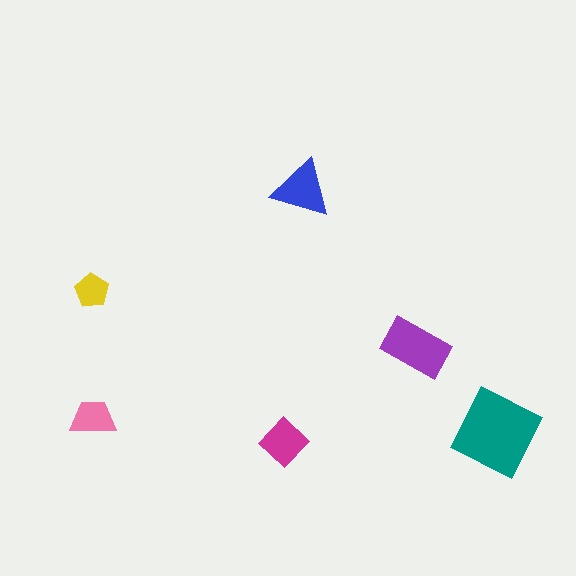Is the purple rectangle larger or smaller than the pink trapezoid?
Larger.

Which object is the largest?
The teal diamond.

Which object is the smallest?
The yellow pentagon.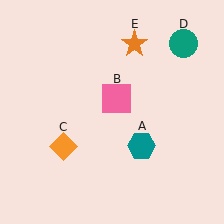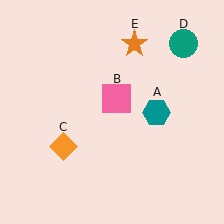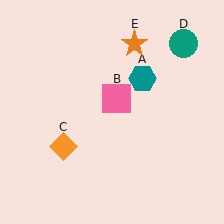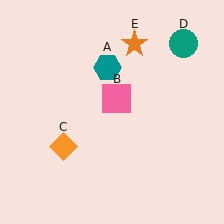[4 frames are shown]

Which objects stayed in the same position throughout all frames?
Pink square (object B) and orange diamond (object C) and teal circle (object D) and orange star (object E) remained stationary.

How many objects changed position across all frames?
1 object changed position: teal hexagon (object A).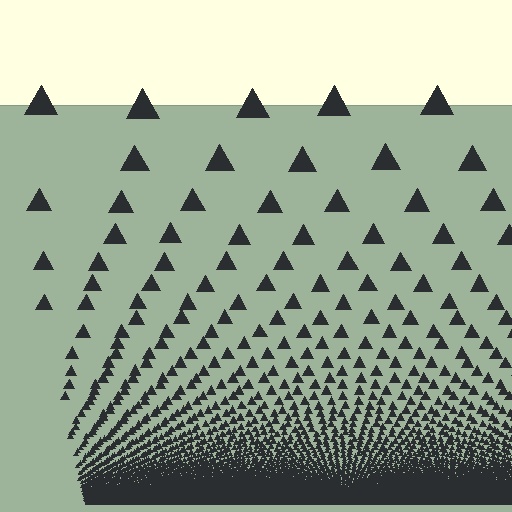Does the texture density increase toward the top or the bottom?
Density increases toward the bottom.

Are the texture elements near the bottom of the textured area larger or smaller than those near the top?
Smaller. The gradient is inverted — elements near the bottom are smaller and denser.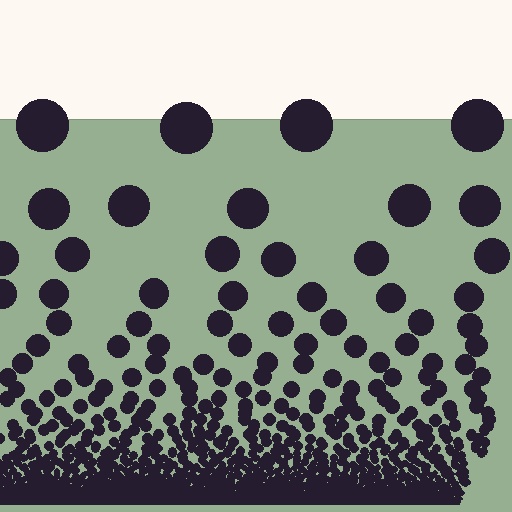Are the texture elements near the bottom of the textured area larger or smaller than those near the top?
Smaller. The gradient is inverted — elements near the bottom are smaller and denser.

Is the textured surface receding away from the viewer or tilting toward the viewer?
The surface appears to tilt toward the viewer. Texture elements get larger and sparser toward the top.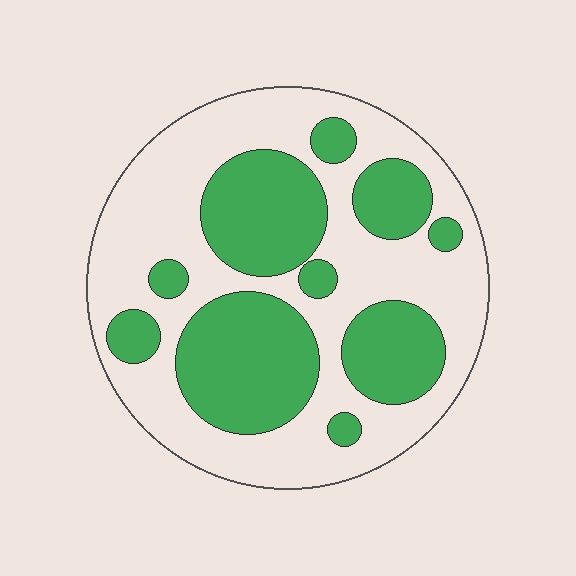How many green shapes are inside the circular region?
10.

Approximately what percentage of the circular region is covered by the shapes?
Approximately 40%.